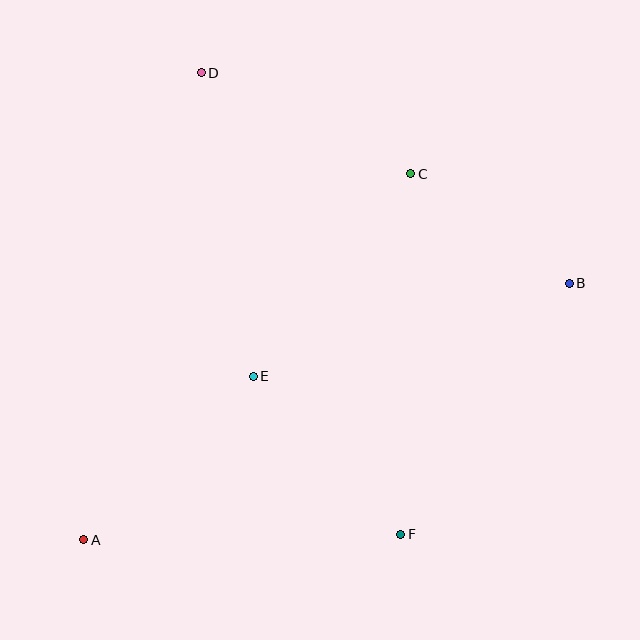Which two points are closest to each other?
Points B and C are closest to each other.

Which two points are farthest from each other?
Points A and B are farthest from each other.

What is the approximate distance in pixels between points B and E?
The distance between B and E is approximately 330 pixels.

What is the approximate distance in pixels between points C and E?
The distance between C and E is approximately 257 pixels.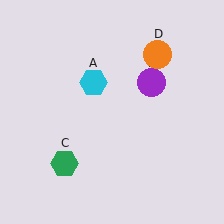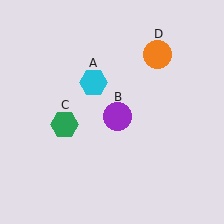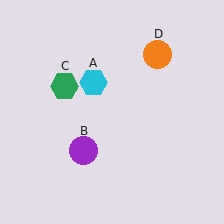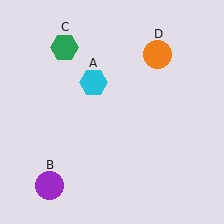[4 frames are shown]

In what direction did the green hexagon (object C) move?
The green hexagon (object C) moved up.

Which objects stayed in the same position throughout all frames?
Cyan hexagon (object A) and orange circle (object D) remained stationary.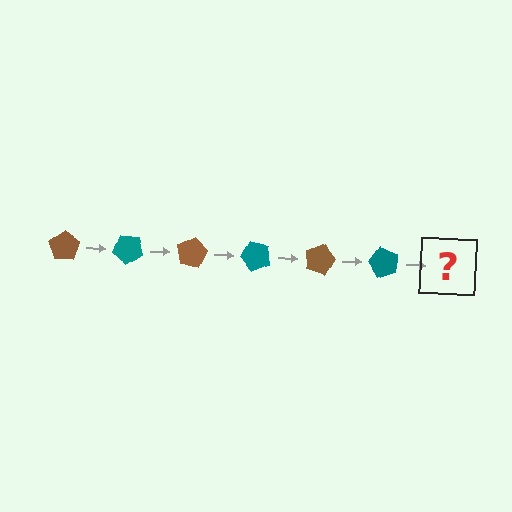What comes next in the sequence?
The next element should be a brown pentagon, rotated 240 degrees from the start.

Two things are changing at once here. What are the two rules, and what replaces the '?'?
The two rules are that it rotates 40 degrees each step and the color cycles through brown and teal. The '?' should be a brown pentagon, rotated 240 degrees from the start.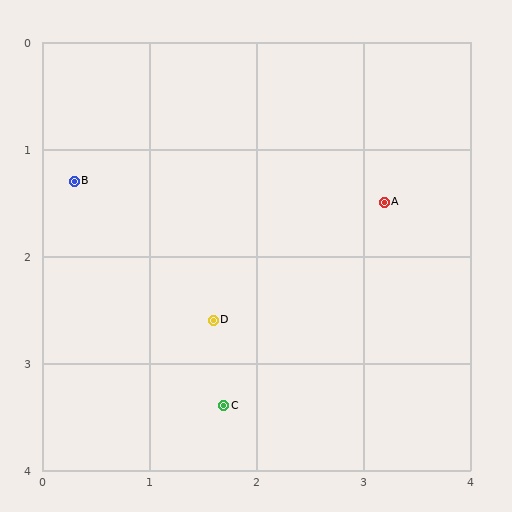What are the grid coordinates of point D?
Point D is at approximately (1.6, 2.6).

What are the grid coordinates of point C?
Point C is at approximately (1.7, 3.4).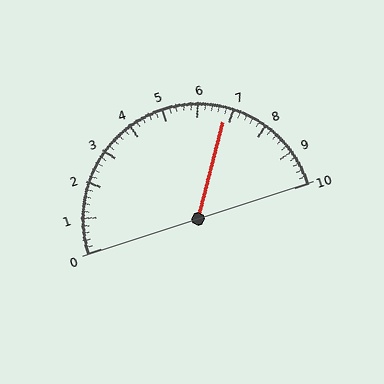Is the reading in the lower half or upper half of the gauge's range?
The reading is in the upper half of the range (0 to 10).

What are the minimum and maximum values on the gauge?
The gauge ranges from 0 to 10.